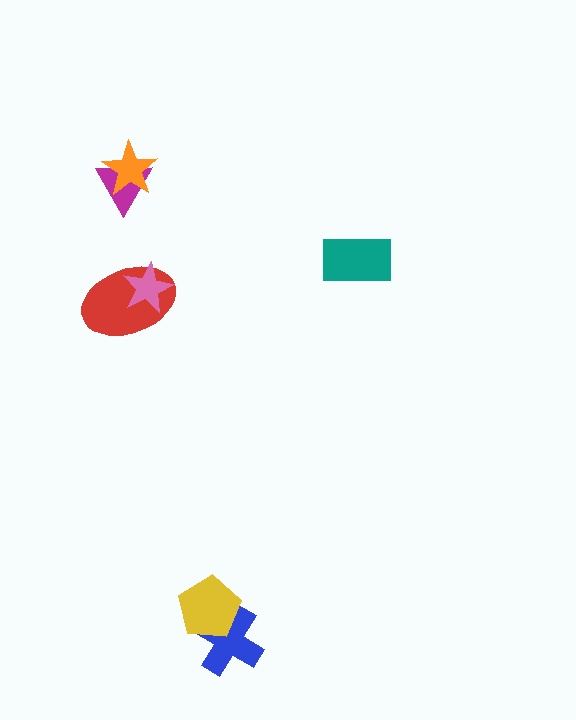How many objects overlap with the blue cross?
1 object overlaps with the blue cross.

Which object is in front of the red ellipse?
The pink star is in front of the red ellipse.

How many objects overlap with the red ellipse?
1 object overlaps with the red ellipse.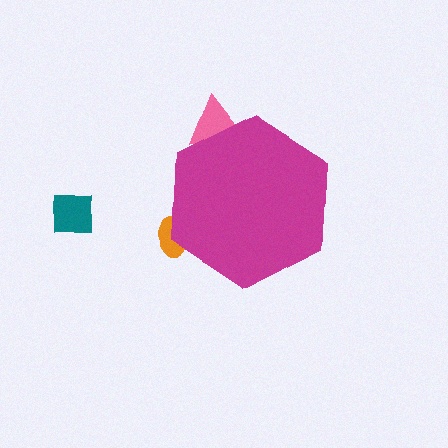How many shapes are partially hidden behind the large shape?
2 shapes are partially hidden.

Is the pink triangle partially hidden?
Yes, the pink triangle is partially hidden behind the magenta hexagon.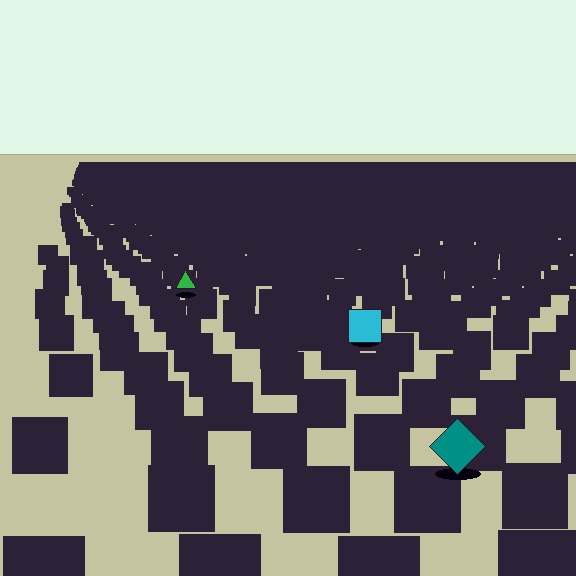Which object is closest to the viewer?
The teal diamond is closest. The texture marks near it are larger and more spread out.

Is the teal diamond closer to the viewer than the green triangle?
Yes. The teal diamond is closer — you can tell from the texture gradient: the ground texture is coarser near it.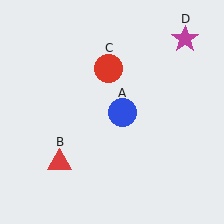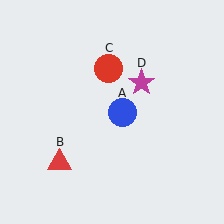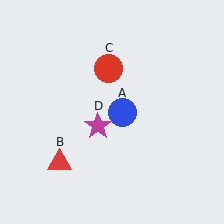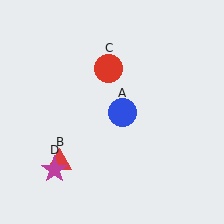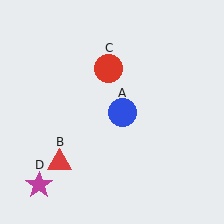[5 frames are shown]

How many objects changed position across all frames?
1 object changed position: magenta star (object D).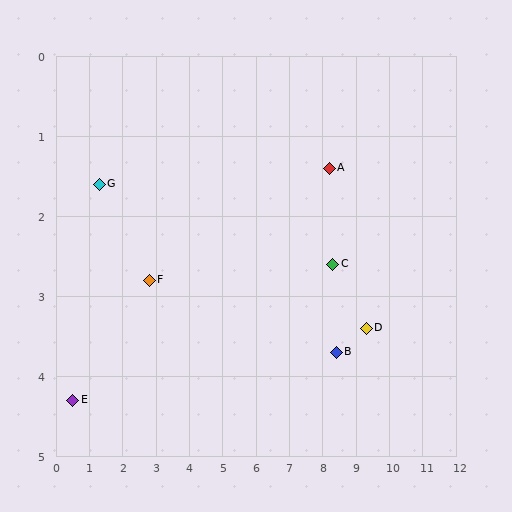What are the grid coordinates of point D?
Point D is at approximately (9.3, 3.4).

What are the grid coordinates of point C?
Point C is at approximately (8.3, 2.6).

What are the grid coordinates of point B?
Point B is at approximately (8.4, 3.7).